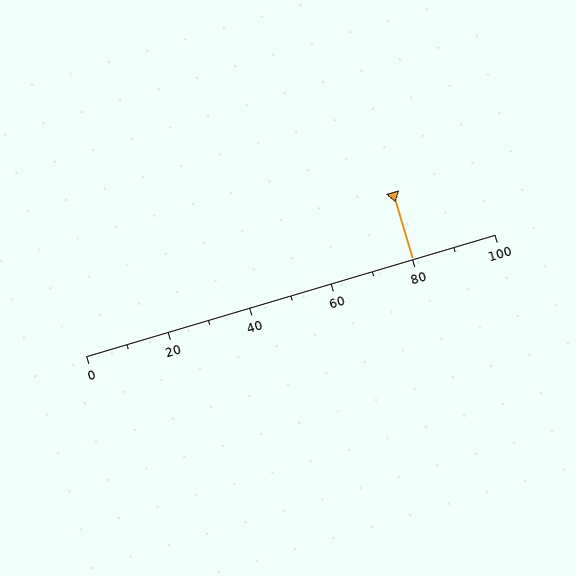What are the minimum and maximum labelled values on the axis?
The axis runs from 0 to 100.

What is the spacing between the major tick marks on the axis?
The major ticks are spaced 20 apart.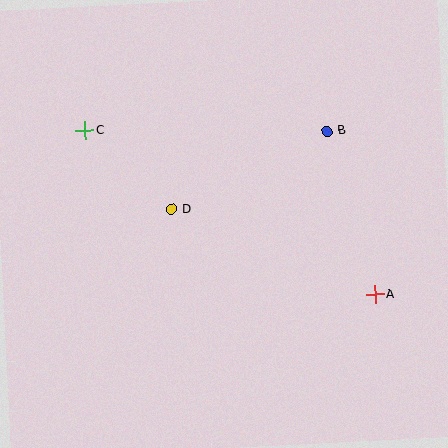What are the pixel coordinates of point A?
Point A is at (375, 294).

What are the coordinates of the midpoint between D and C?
The midpoint between D and C is at (128, 170).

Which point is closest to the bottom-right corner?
Point A is closest to the bottom-right corner.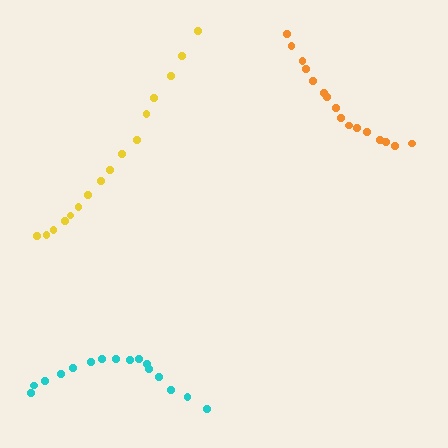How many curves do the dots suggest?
There are 3 distinct paths.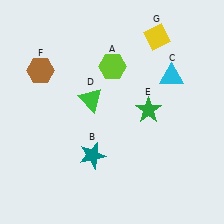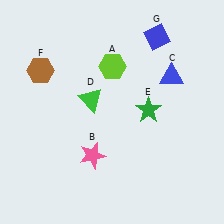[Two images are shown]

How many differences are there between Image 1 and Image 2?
There are 3 differences between the two images.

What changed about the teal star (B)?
In Image 1, B is teal. In Image 2, it changed to pink.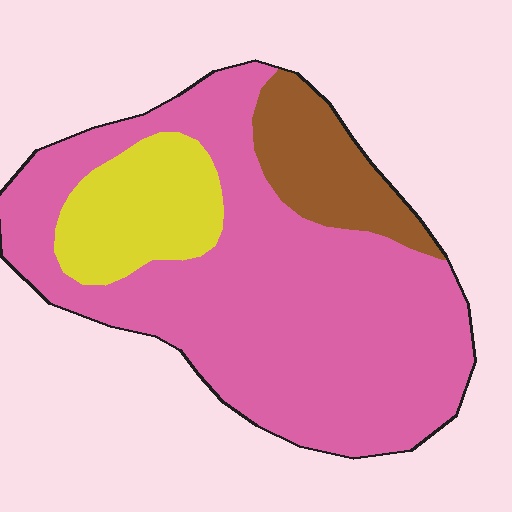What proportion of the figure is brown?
Brown covers roughly 15% of the figure.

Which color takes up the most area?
Pink, at roughly 70%.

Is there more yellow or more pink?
Pink.